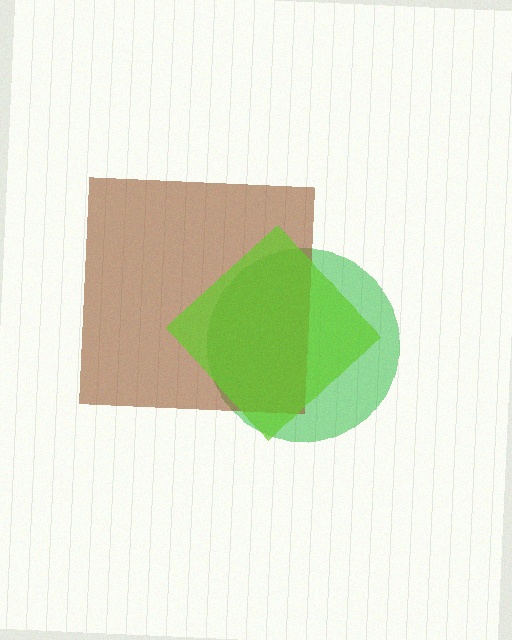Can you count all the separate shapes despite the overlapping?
Yes, there are 3 separate shapes.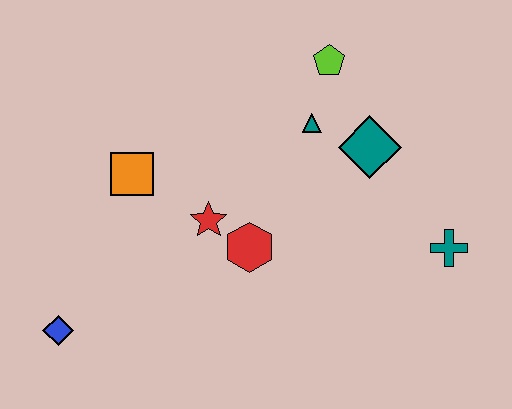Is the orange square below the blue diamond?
No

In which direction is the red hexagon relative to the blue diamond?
The red hexagon is to the right of the blue diamond.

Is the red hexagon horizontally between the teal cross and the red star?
Yes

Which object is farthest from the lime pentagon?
The blue diamond is farthest from the lime pentagon.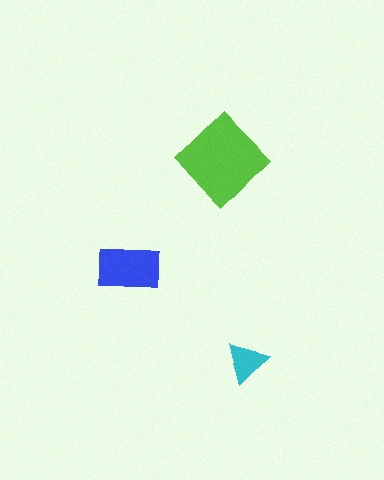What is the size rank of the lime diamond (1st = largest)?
1st.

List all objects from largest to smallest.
The lime diamond, the blue rectangle, the cyan triangle.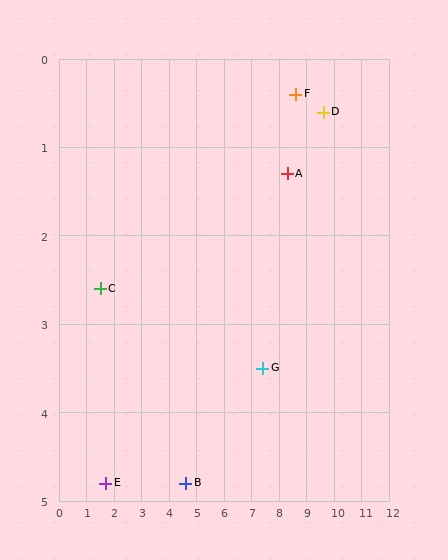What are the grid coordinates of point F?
Point F is at approximately (8.6, 0.4).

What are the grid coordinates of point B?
Point B is at approximately (4.6, 4.8).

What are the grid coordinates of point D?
Point D is at approximately (9.6, 0.6).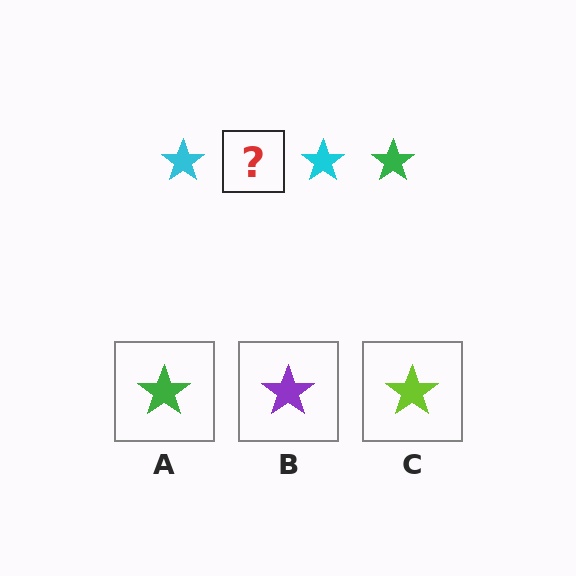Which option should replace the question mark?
Option A.